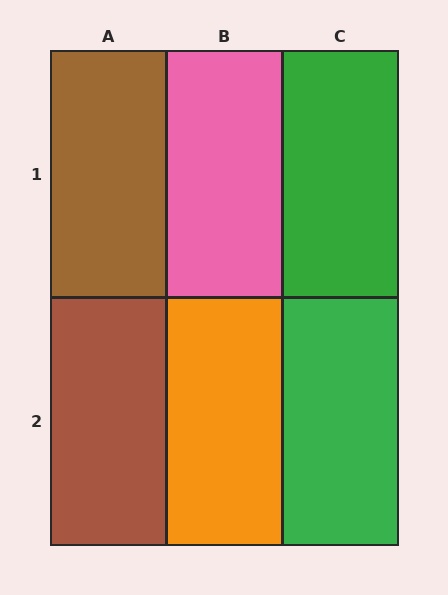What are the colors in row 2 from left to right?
Brown, orange, green.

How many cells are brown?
2 cells are brown.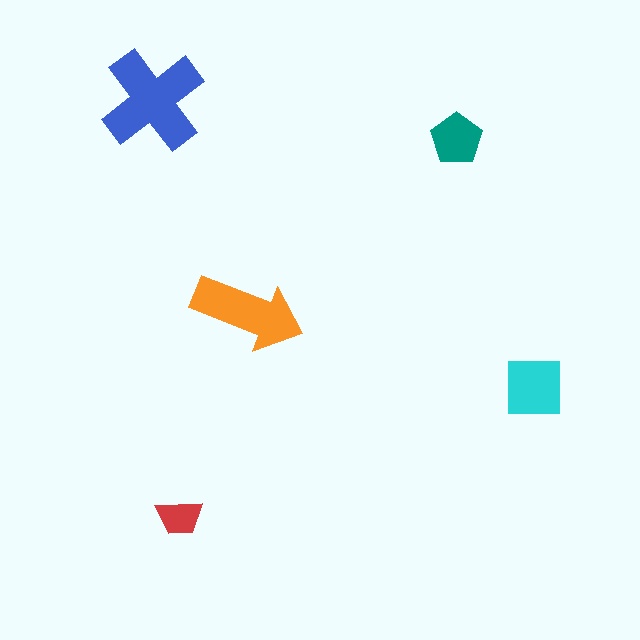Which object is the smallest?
The red trapezoid.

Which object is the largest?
The blue cross.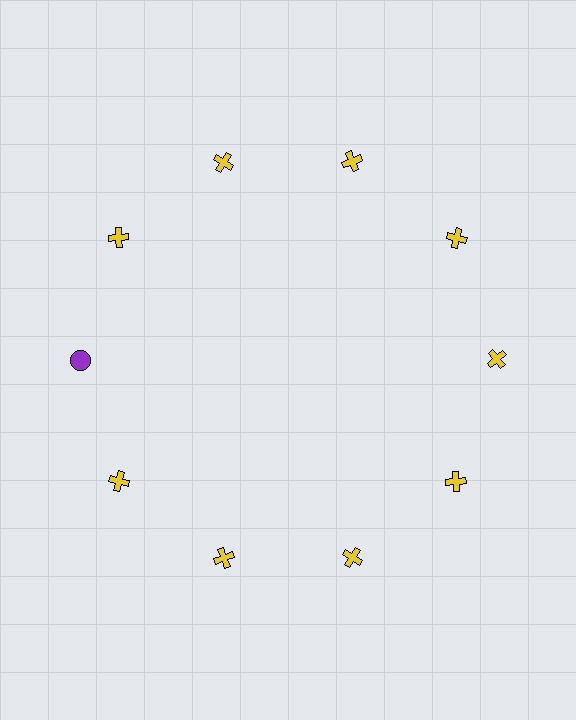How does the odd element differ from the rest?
It differs in both color (purple instead of yellow) and shape (circle instead of cross).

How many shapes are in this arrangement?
There are 10 shapes arranged in a ring pattern.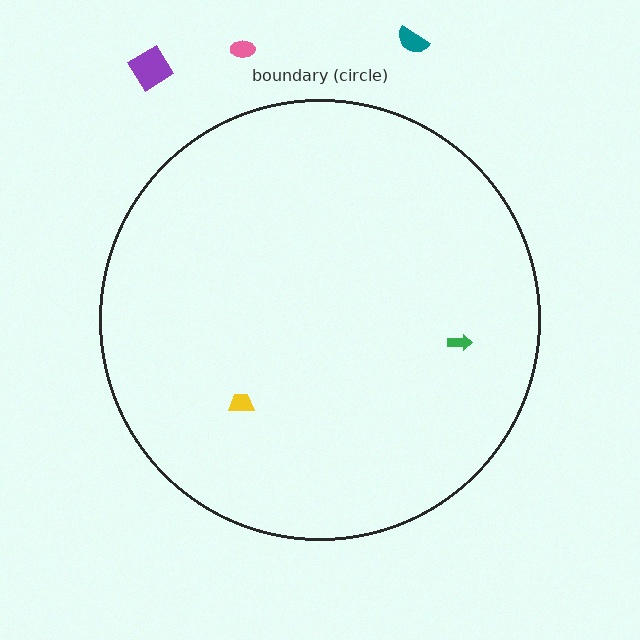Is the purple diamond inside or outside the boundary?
Outside.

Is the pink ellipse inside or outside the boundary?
Outside.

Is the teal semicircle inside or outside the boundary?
Outside.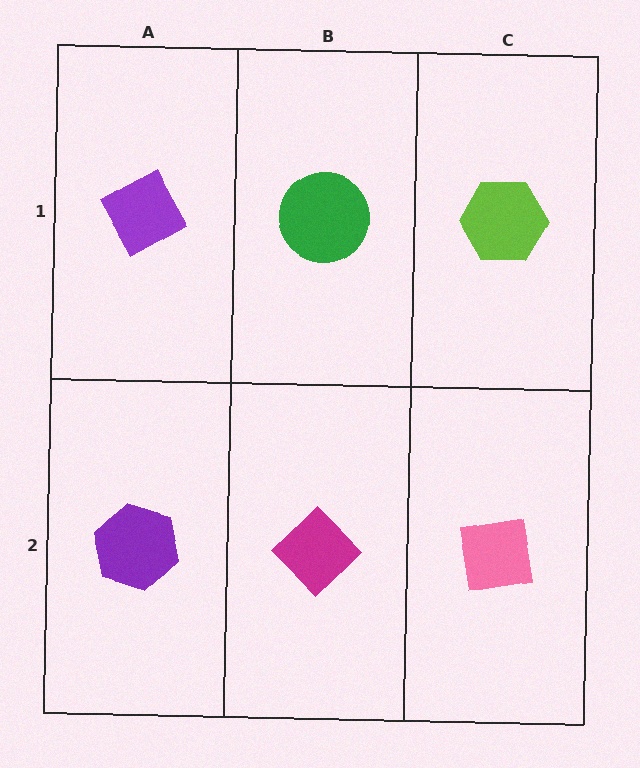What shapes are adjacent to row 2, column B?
A green circle (row 1, column B), a purple hexagon (row 2, column A), a pink square (row 2, column C).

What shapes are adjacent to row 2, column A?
A purple diamond (row 1, column A), a magenta diamond (row 2, column B).